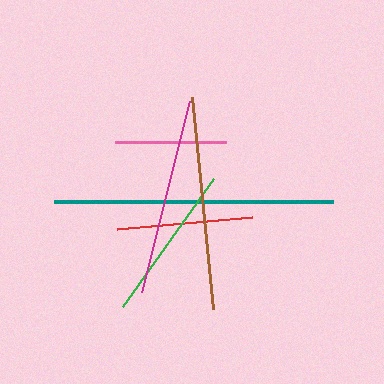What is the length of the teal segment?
The teal segment is approximately 279 pixels long.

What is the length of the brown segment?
The brown segment is approximately 213 pixels long.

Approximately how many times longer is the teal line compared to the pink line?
The teal line is approximately 2.5 times the length of the pink line.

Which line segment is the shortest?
The pink line is the shortest at approximately 112 pixels.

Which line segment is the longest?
The teal line is the longest at approximately 279 pixels.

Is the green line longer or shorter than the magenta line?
The magenta line is longer than the green line.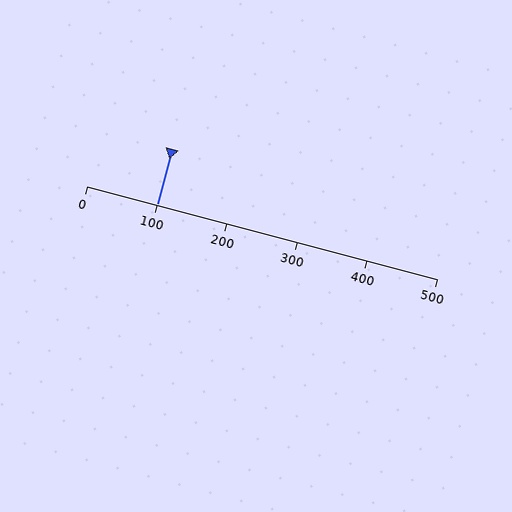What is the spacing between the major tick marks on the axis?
The major ticks are spaced 100 apart.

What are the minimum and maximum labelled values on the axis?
The axis runs from 0 to 500.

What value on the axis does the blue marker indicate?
The marker indicates approximately 100.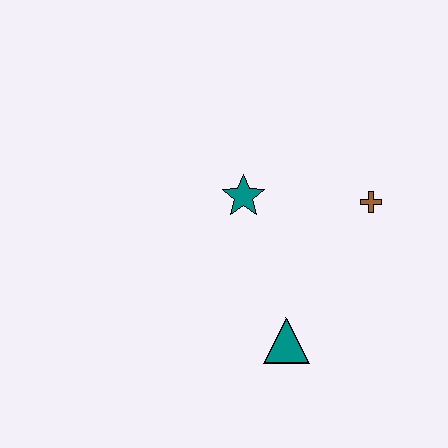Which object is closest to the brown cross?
The teal star is closest to the brown cross.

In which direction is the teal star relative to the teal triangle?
The teal star is above the teal triangle.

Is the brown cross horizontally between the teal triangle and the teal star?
No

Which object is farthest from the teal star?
The teal triangle is farthest from the teal star.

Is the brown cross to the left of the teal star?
No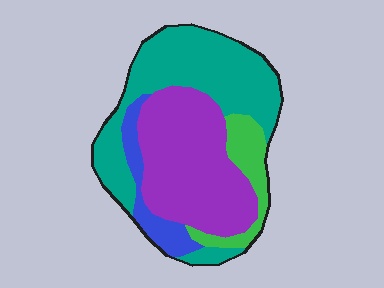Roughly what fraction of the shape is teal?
Teal covers about 40% of the shape.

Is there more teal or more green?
Teal.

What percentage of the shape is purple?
Purple takes up between a quarter and a half of the shape.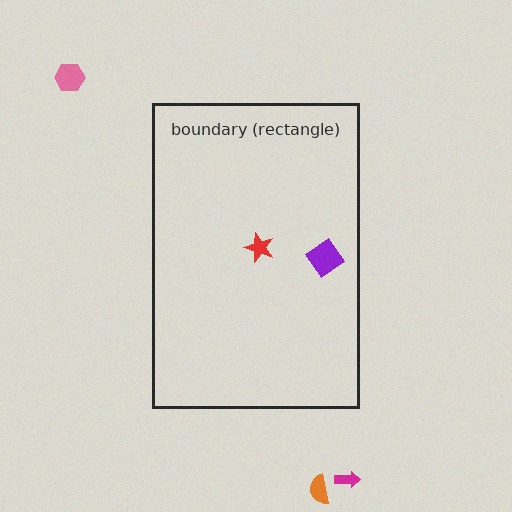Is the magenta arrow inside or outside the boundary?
Outside.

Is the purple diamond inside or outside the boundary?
Inside.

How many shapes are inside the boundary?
2 inside, 3 outside.